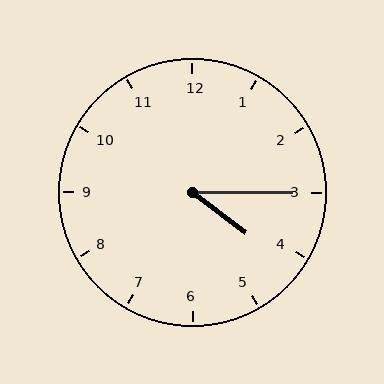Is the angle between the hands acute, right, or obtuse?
It is acute.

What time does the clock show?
4:15.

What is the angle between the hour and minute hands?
Approximately 38 degrees.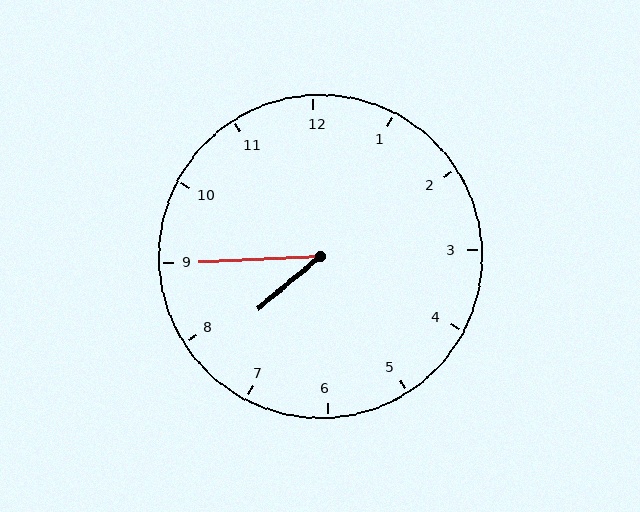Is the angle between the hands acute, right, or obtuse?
It is acute.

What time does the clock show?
7:45.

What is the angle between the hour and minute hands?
Approximately 38 degrees.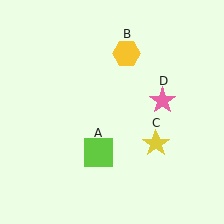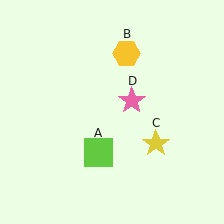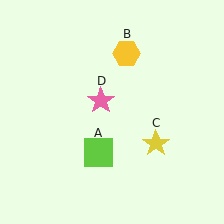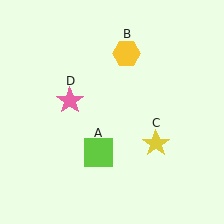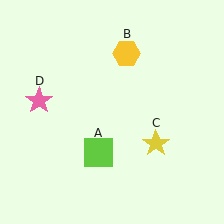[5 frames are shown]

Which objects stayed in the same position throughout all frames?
Lime square (object A) and yellow hexagon (object B) and yellow star (object C) remained stationary.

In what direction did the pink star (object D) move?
The pink star (object D) moved left.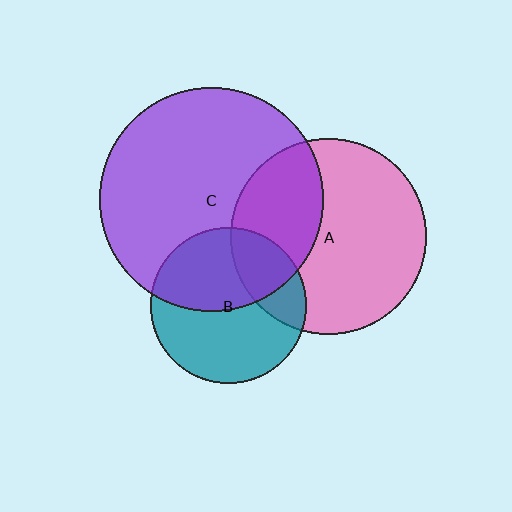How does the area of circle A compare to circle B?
Approximately 1.6 times.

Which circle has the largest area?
Circle C (purple).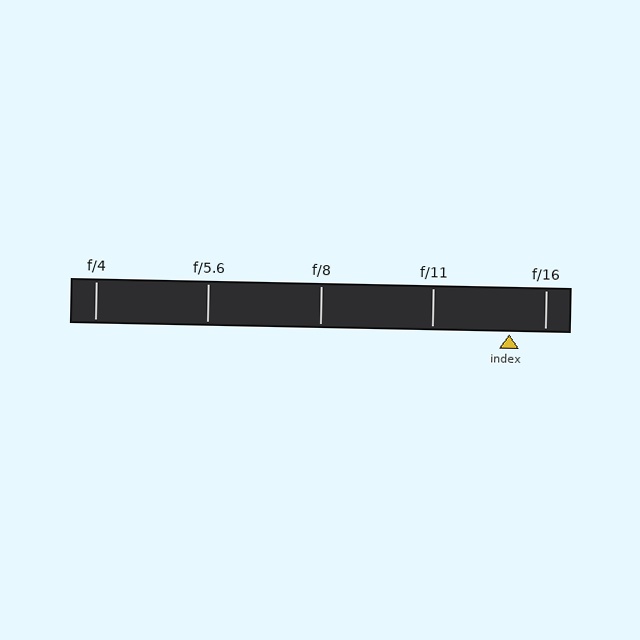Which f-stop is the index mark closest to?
The index mark is closest to f/16.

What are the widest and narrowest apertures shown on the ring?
The widest aperture shown is f/4 and the narrowest is f/16.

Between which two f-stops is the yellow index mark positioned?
The index mark is between f/11 and f/16.